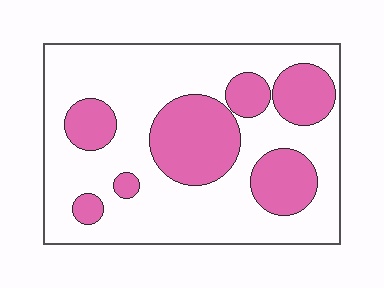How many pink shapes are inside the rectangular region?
7.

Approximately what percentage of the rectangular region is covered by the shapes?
Approximately 30%.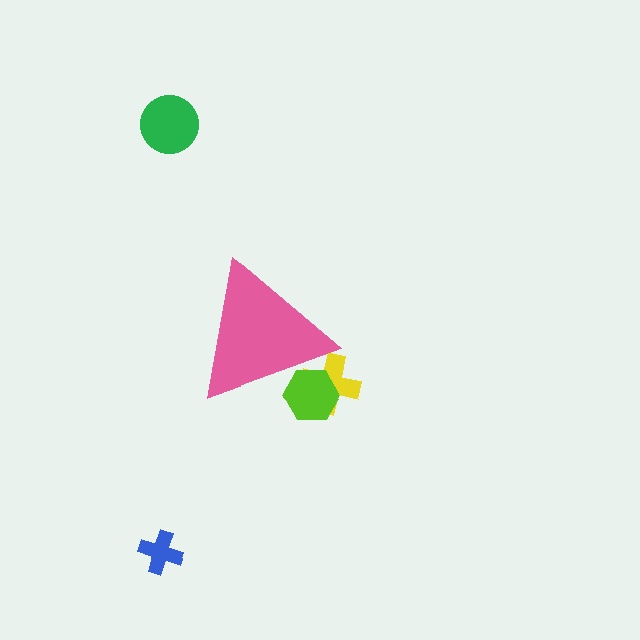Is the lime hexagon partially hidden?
Yes, the lime hexagon is partially hidden behind the pink triangle.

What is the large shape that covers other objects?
A pink triangle.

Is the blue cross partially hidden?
No, the blue cross is fully visible.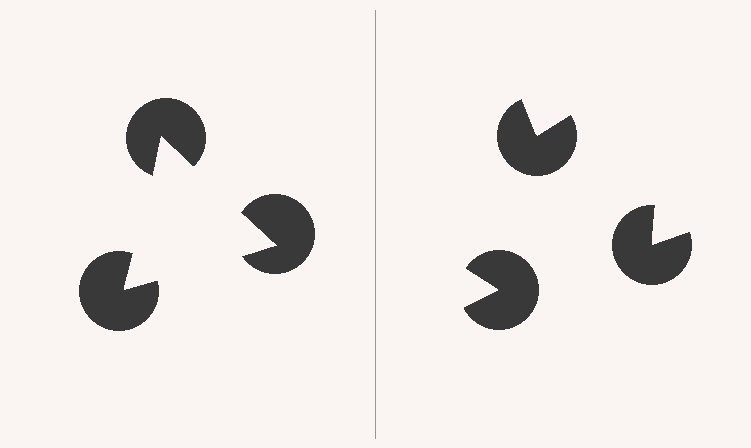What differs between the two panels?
The pac-man discs are positioned identically on both sides; only the wedge orientations differ. On the left they align to a triangle; on the right they are misaligned.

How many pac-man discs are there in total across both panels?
6 — 3 on each side.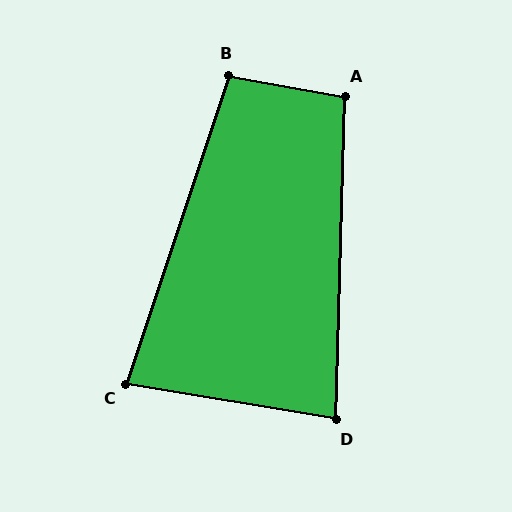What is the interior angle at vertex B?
Approximately 98 degrees (obtuse).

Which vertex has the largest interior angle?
A, at approximately 99 degrees.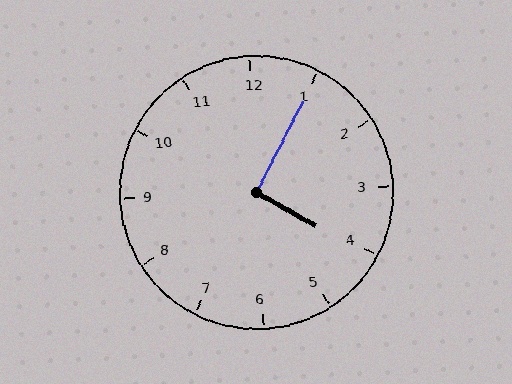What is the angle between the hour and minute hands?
Approximately 92 degrees.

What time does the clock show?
4:05.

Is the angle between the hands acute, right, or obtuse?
It is right.